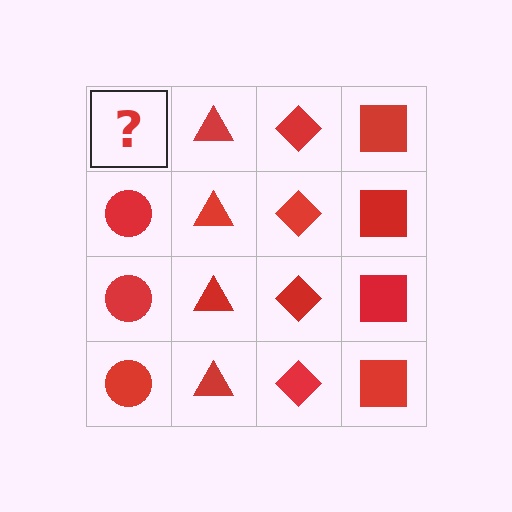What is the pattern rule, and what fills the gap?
The rule is that each column has a consistent shape. The gap should be filled with a red circle.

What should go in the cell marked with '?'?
The missing cell should contain a red circle.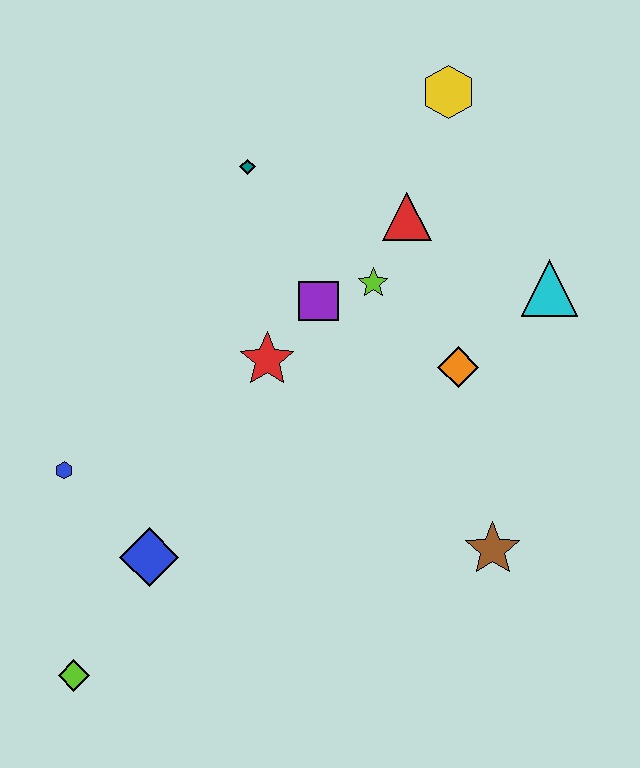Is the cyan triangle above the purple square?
Yes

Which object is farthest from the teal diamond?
The lime diamond is farthest from the teal diamond.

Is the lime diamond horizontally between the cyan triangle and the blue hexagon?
Yes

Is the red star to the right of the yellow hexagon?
No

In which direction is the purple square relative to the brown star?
The purple square is above the brown star.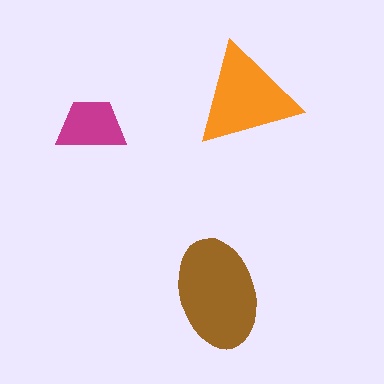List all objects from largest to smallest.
The brown ellipse, the orange triangle, the magenta trapezoid.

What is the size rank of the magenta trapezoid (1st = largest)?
3rd.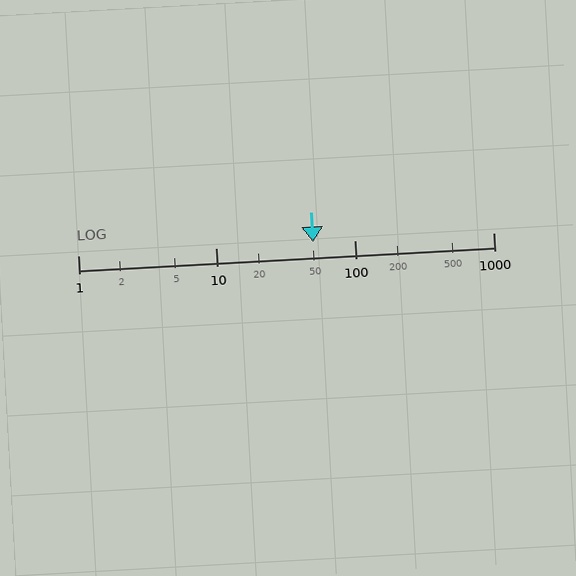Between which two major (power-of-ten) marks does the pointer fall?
The pointer is between 10 and 100.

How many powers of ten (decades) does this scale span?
The scale spans 3 decades, from 1 to 1000.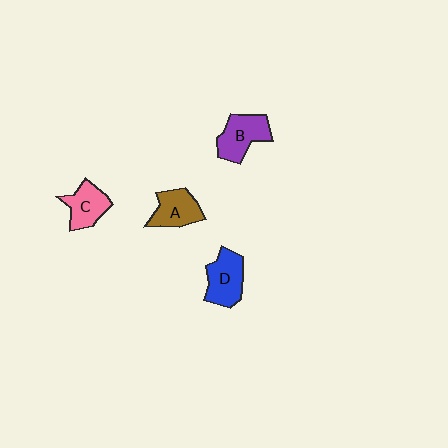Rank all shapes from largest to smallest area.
From largest to smallest: B (purple), D (blue), A (brown), C (pink).